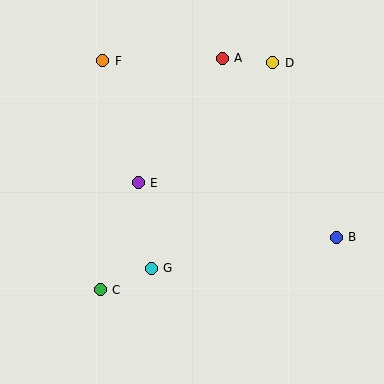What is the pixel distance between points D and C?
The distance between D and C is 285 pixels.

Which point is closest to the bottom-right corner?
Point B is closest to the bottom-right corner.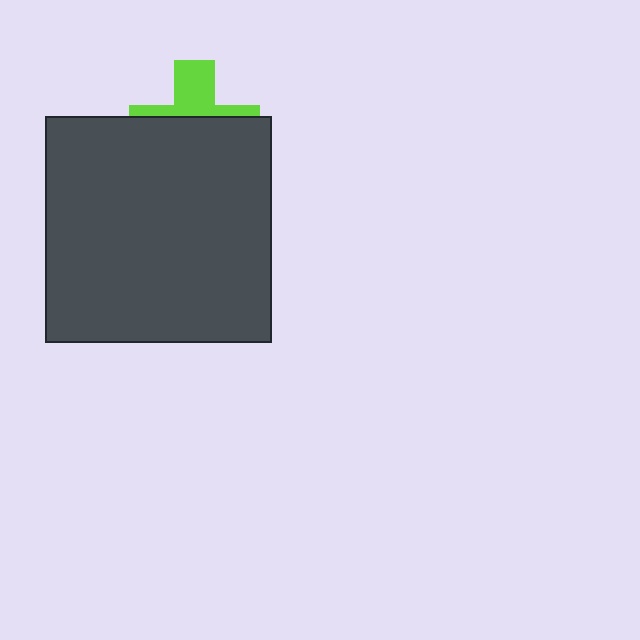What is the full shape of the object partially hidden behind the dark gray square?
The partially hidden object is a lime cross.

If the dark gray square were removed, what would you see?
You would see the complete lime cross.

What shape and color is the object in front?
The object in front is a dark gray square.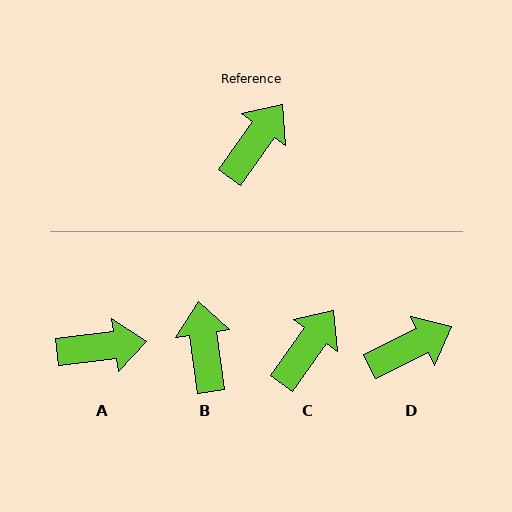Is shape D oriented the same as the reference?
No, it is off by about 28 degrees.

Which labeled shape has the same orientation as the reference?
C.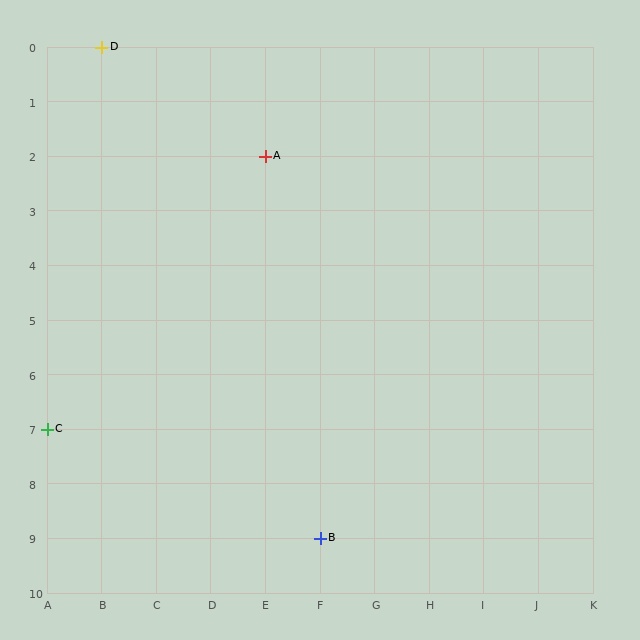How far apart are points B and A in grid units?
Points B and A are 1 column and 7 rows apart (about 7.1 grid units diagonally).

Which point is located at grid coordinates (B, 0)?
Point D is at (B, 0).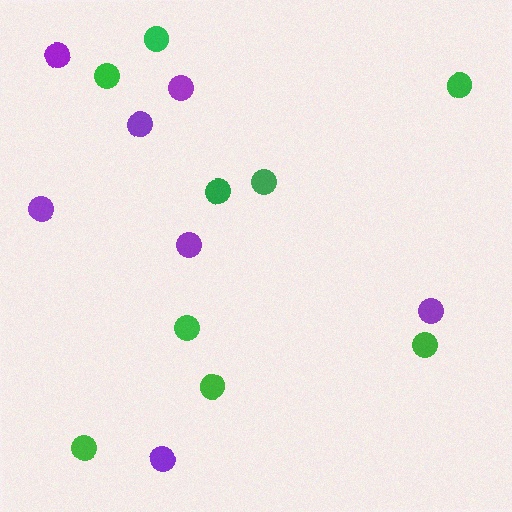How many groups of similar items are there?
There are 2 groups: one group of green circles (9) and one group of purple circles (7).